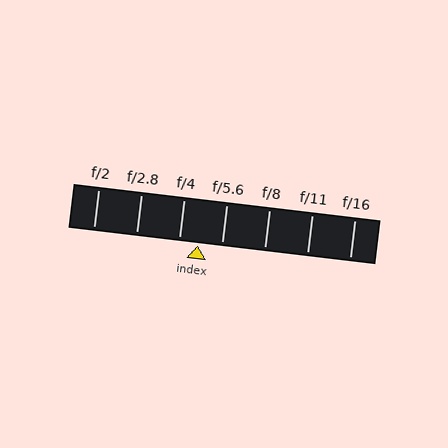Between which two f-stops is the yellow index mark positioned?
The index mark is between f/4 and f/5.6.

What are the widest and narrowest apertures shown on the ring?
The widest aperture shown is f/2 and the narrowest is f/16.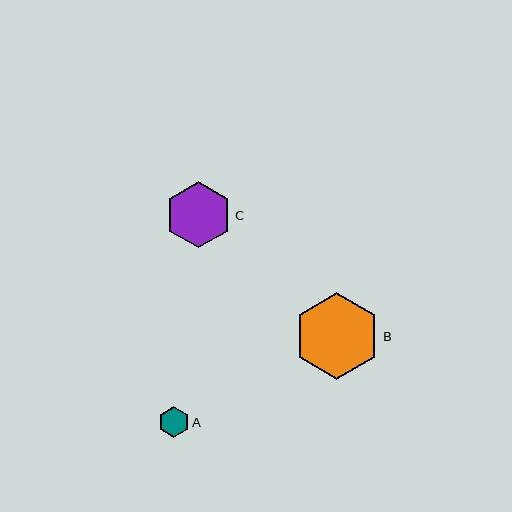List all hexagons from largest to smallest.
From largest to smallest: B, C, A.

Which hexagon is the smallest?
Hexagon A is the smallest with a size of approximately 31 pixels.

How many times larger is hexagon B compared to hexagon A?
Hexagon B is approximately 2.8 times the size of hexagon A.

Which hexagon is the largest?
Hexagon B is the largest with a size of approximately 86 pixels.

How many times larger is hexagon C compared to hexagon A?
Hexagon C is approximately 2.1 times the size of hexagon A.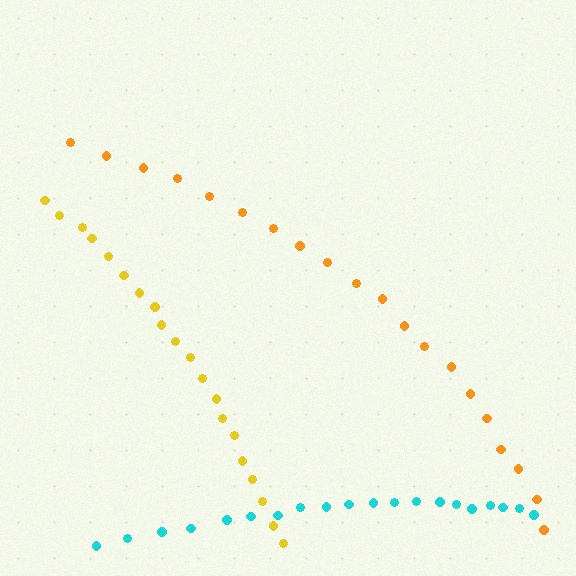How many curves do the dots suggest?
There are 3 distinct paths.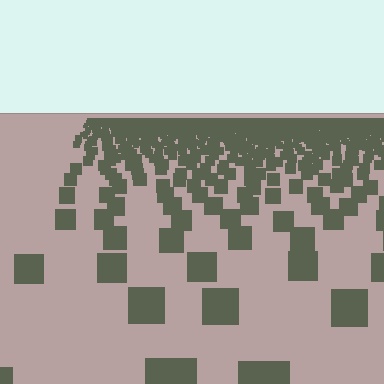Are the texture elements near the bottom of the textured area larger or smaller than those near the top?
Larger. Near the bottom, elements are closer to the viewer and appear at a bigger on-screen size.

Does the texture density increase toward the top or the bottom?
Density increases toward the top.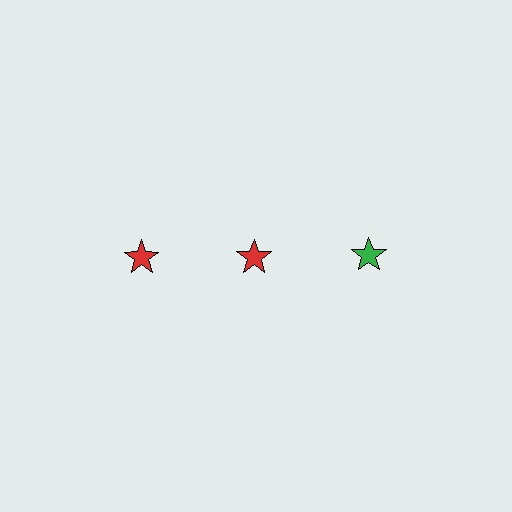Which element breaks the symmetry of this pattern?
The green star in the top row, center column breaks the symmetry. All other shapes are red stars.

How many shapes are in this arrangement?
There are 3 shapes arranged in a grid pattern.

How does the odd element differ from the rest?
It has a different color: green instead of red.